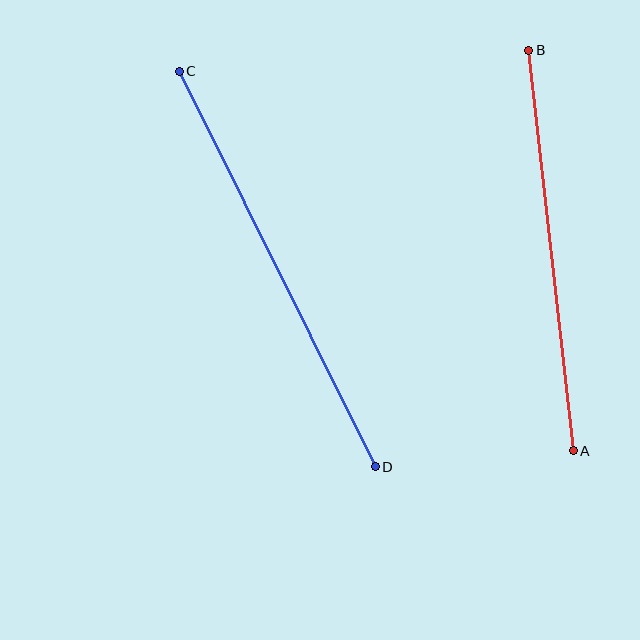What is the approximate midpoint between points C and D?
The midpoint is at approximately (277, 269) pixels.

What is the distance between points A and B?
The distance is approximately 403 pixels.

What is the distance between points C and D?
The distance is approximately 441 pixels.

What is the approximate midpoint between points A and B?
The midpoint is at approximately (551, 251) pixels.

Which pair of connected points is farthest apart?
Points C and D are farthest apart.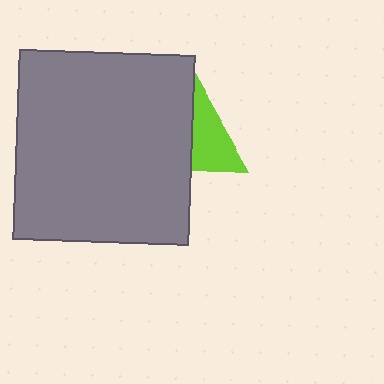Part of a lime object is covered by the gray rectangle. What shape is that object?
It is a triangle.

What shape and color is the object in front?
The object in front is a gray rectangle.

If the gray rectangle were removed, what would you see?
You would see the complete lime triangle.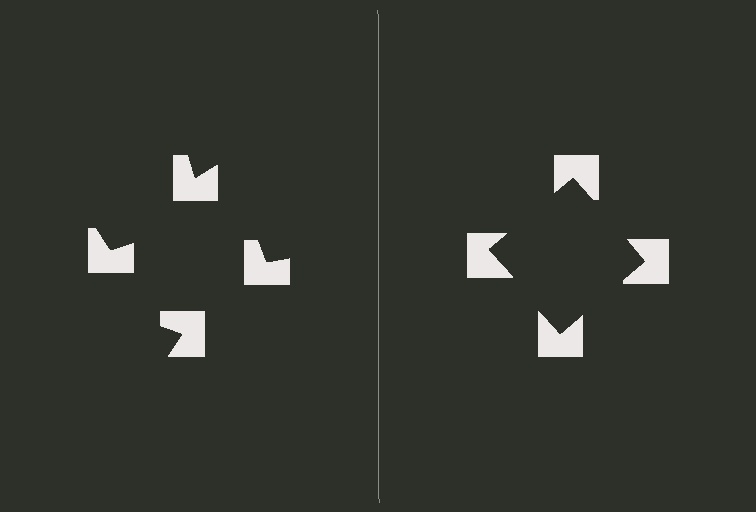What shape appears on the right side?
An illusory square.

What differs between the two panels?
The notched squares are positioned identically on both sides; only the wedge orientations differ. On the right they align to a square; on the left they are misaligned.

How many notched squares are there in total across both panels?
8 — 4 on each side.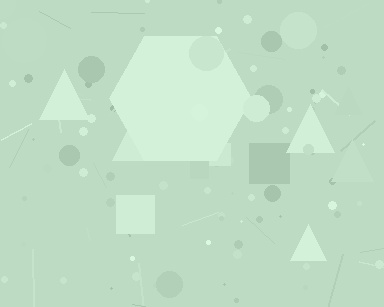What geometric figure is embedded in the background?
A hexagon is embedded in the background.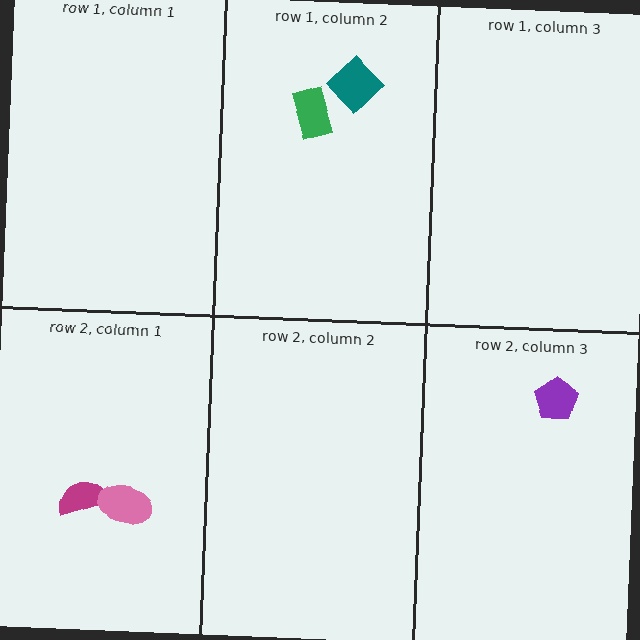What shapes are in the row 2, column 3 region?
The purple pentagon.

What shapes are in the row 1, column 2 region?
The teal diamond, the green rectangle.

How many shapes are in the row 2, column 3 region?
1.